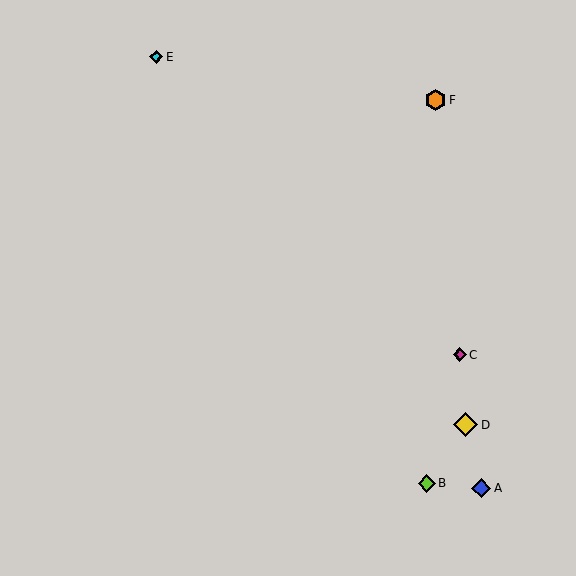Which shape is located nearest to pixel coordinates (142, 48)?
The cyan diamond (labeled E) at (156, 57) is nearest to that location.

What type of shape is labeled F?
Shape F is an orange hexagon.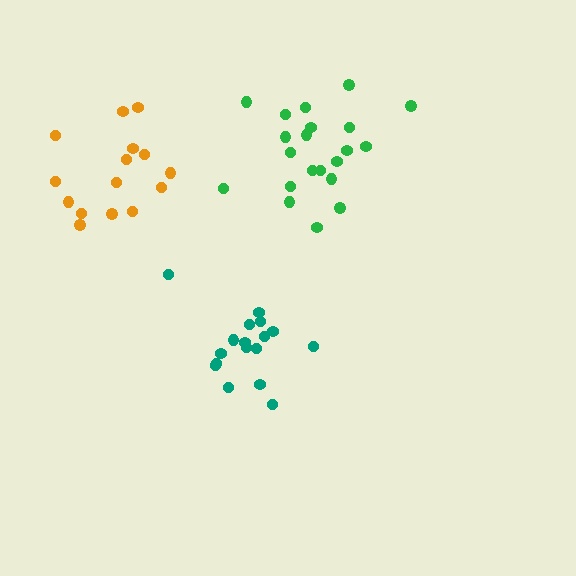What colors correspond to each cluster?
The clusters are colored: green, orange, teal.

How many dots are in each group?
Group 1: 21 dots, Group 2: 15 dots, Group 3: 17 dots (53 total).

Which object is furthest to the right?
The green cluster is rightmost.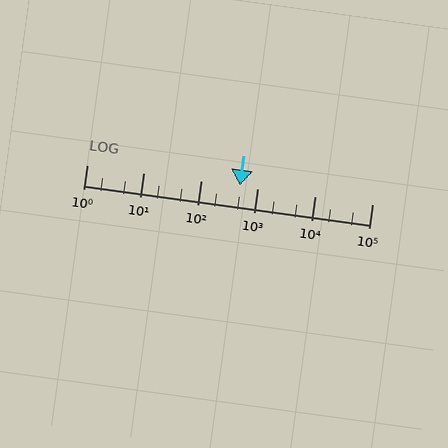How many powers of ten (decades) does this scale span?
The scale spans 5 decades, from 1 to 100000.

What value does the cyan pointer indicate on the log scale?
The pointer indicates approximately 490.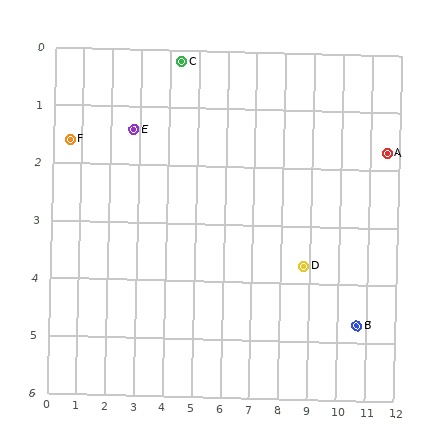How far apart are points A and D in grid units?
Points A and D are about 3.4 grid units apart.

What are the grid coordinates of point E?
Point E is at approximately (2.8, 1.4).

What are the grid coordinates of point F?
Point F is at approximately (0.6, 1.6).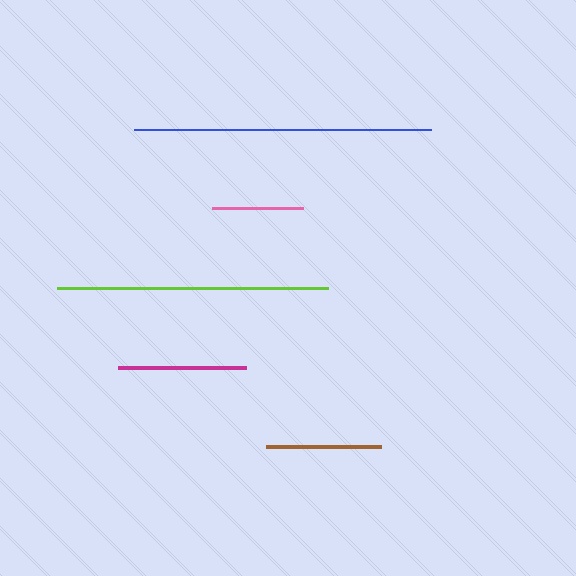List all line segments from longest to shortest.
From longest to shortest: blue, lime, magenta, brown, pink.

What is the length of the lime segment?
The lime segment is approximately 270 pixels long.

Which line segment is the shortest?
The pink line is the shortest at approximately 91 pixels.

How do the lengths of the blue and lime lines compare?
The blue and lime lines are approximately the same length.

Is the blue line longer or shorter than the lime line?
The blue line is longer than the lime line.